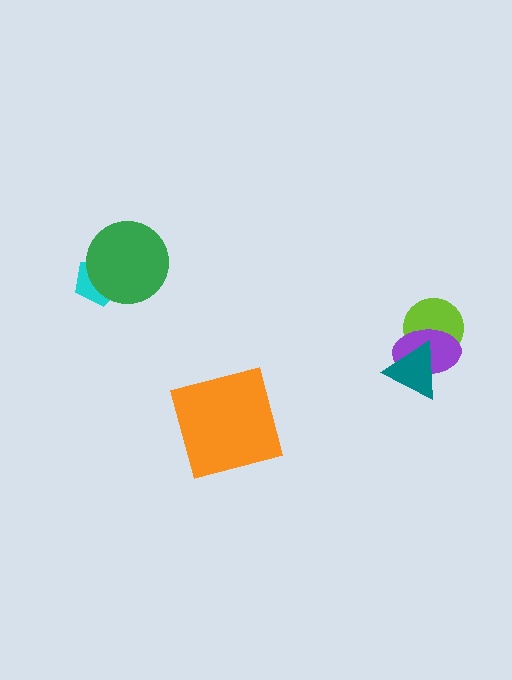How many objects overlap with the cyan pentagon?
1 object overlaps with the cyan pentagon.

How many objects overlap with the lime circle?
2 objects overlap with the lime circle.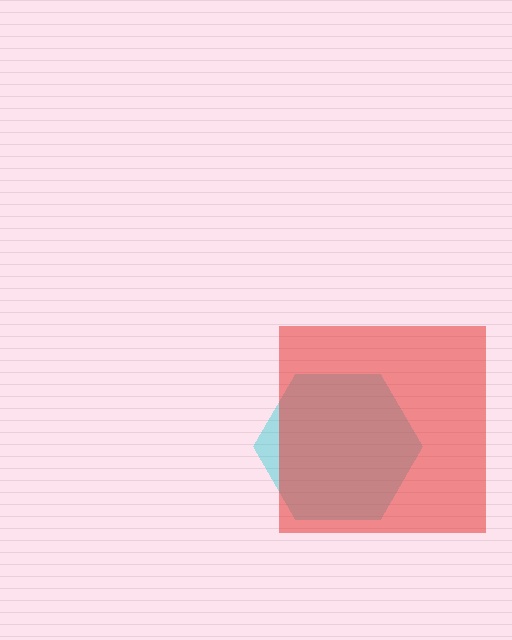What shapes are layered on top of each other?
The layered shapes are: a cyan hexagon, a red square.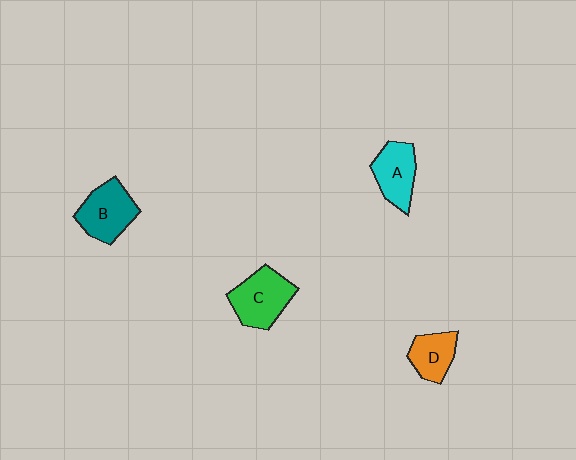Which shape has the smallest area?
Shape D (orange).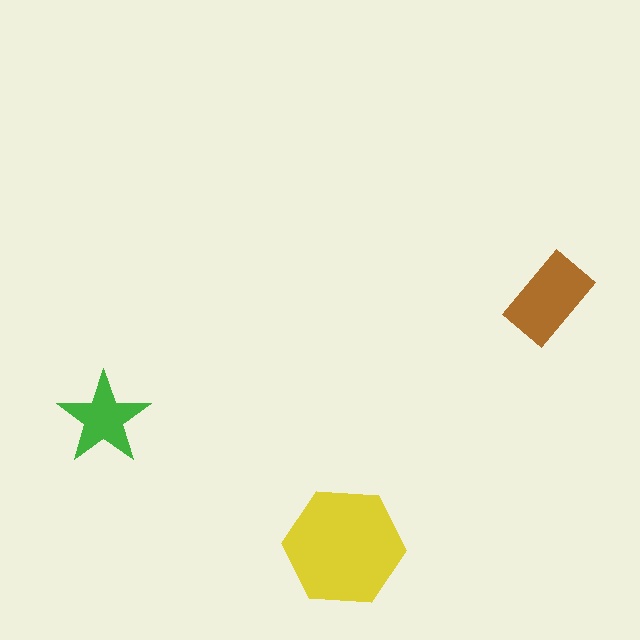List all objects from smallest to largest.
The green star, the brown rectangle, the yellow hexagon.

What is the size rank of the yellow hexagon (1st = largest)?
1st.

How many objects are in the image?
There are 3 objects in the image.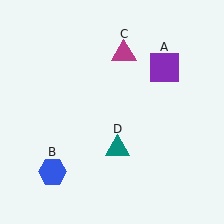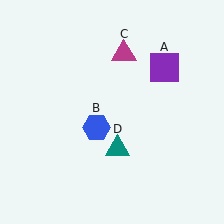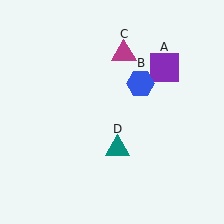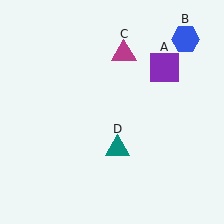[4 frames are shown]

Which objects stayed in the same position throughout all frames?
Purple square (object A) and magenta triangle (object C) and teal triangle (object D) remained stationary.